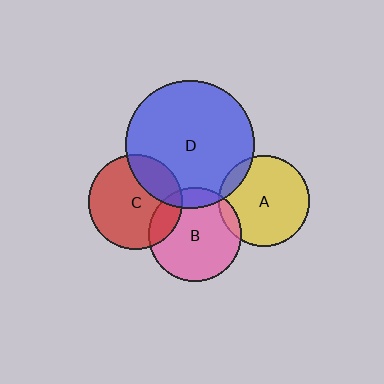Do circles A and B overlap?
Yes.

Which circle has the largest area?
Circle D (blue).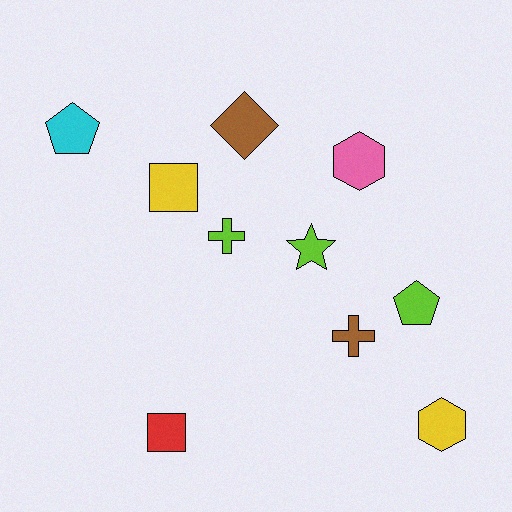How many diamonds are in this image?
There is 1 diamond.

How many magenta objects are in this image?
There are no magenta objects.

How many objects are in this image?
There are 10 objects.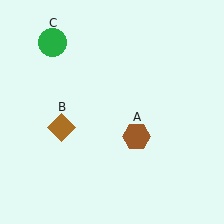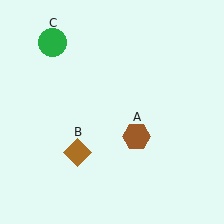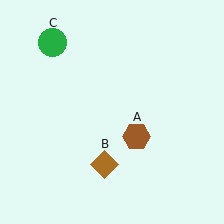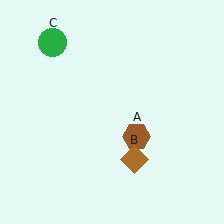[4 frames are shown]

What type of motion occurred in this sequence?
The brown diamond (object B) rotated counterclockwise around the center of the scene.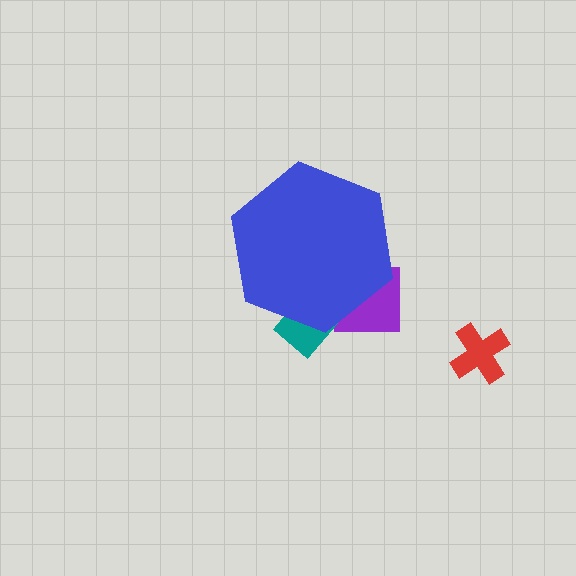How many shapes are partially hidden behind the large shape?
2 shapes are partially hidden.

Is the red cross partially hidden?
No, the red cross is fully visible.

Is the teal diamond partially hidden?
Yes, the teal diamond is partially hidden behind the blue hexagon.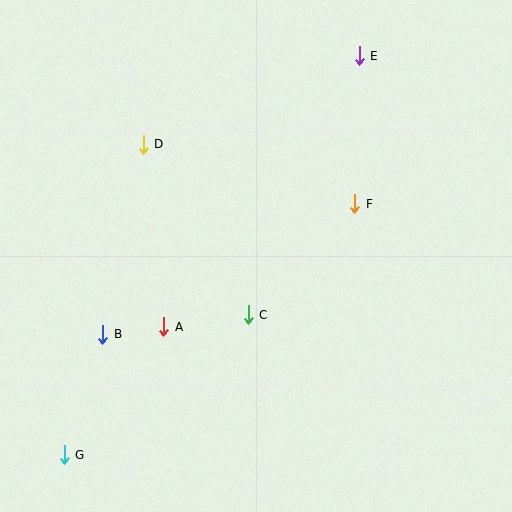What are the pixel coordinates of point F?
Point F is at (355, 204).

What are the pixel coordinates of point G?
Point G is at (64, 455).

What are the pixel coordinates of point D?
Point D is at (143, 144).